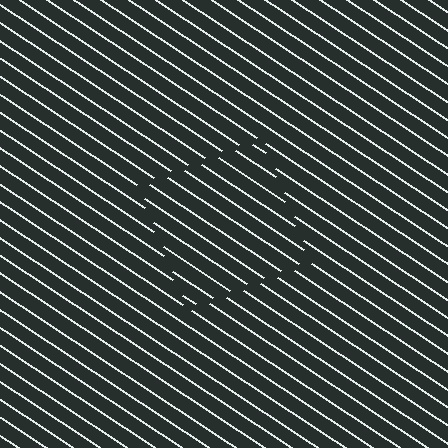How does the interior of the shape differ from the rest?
The interior of the shape contains the same grating, shifted by half a period — the contour is defined by the phase discontinuity where line-ends from the inner and outer gratings abut.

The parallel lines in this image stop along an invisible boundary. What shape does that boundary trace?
An illusory square. The interior of the shape contains the same grating, shifted by half a period — the contour is defined by the phase discontinuity where line-ends from the inner and outer gratings abut.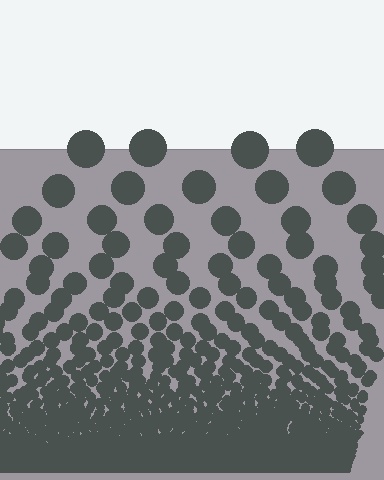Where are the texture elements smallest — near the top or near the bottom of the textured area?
Near the bottom.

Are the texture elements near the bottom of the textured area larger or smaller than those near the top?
Smaller. The gradient is inverted — elements near the bottom are smaller and denser.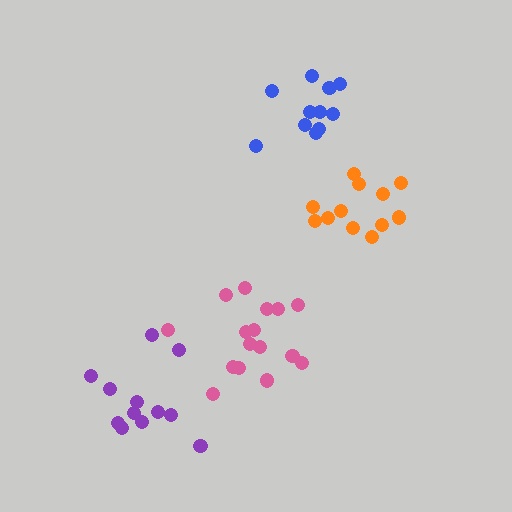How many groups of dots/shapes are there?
There are 4 groups.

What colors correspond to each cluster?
The clusters are colored: pink, orange, purple, blue.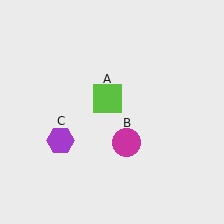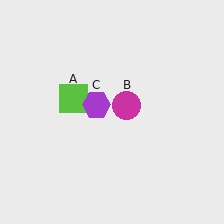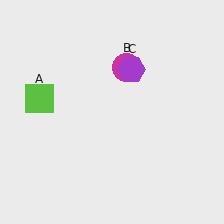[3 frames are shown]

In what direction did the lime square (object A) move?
The lime square (object A) moved left.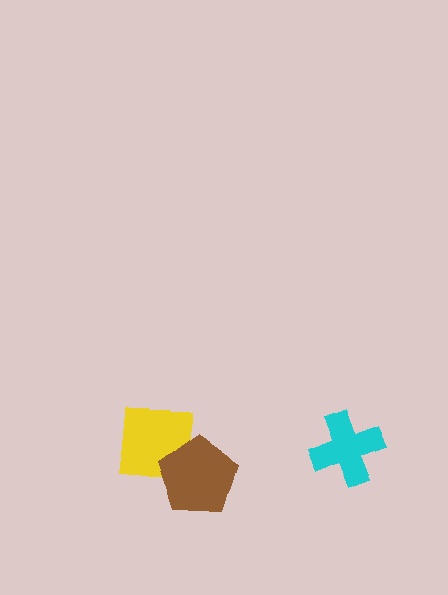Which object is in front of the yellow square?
The brown pentagon is in front of the yellow square.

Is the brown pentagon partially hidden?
No, no other shape covers it.